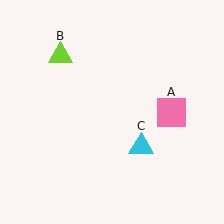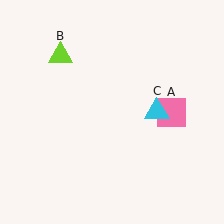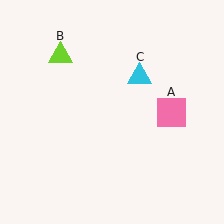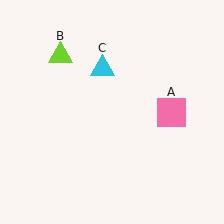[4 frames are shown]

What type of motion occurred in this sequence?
The cyan triangle (object C) rotated counterclockwise around the center of the scene.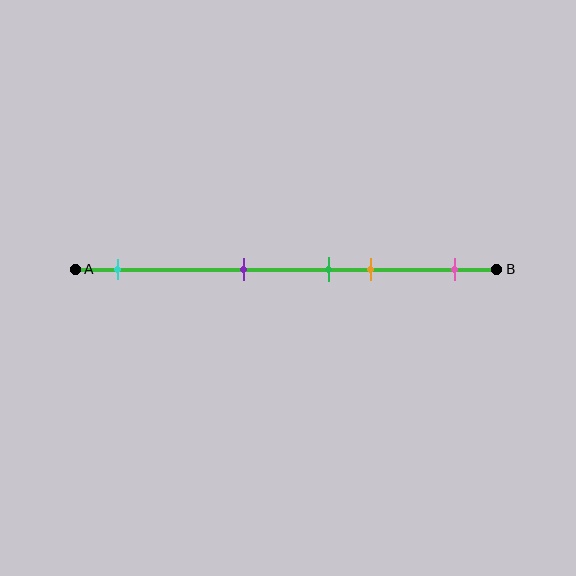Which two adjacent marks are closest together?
The green and orange marks are the closest adjacent pair.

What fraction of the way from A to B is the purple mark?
The purple mark is approximately 40% (0.4) of the way from A to B.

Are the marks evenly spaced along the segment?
No, the marks are not evenly spaced.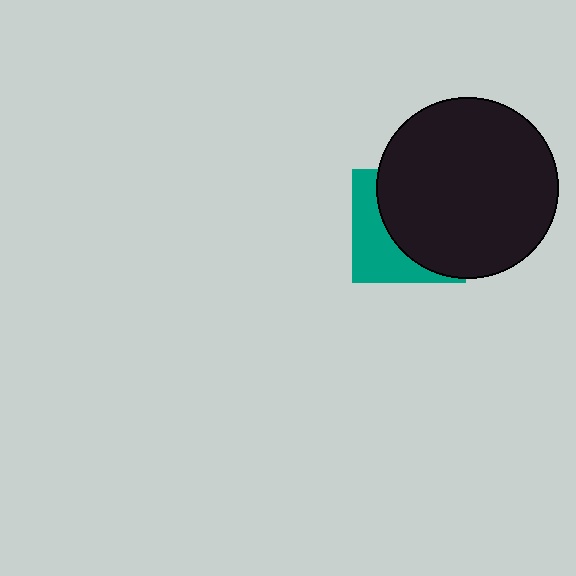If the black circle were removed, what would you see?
You would see the complete teal square.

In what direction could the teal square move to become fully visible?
The teal square could move left. That would shift it out from behind the black circle entirely.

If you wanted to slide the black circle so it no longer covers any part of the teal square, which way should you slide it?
Slide it right — that is the most direct way to separate the two shapes.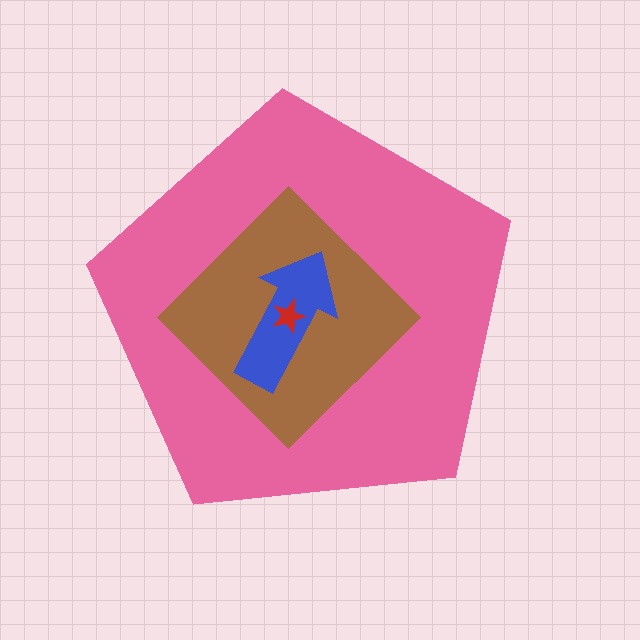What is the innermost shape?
The red star.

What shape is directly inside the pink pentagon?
The brown diamond.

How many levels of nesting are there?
4.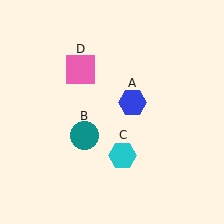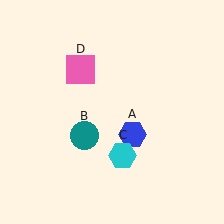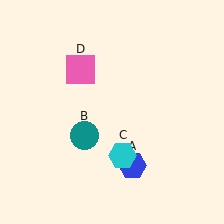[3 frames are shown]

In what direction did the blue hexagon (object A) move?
The blue hexagon (object A) moved down.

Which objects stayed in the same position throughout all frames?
Teal circle (object B) and cyan hexagon (object C) and pink square (object D) remained stationary.